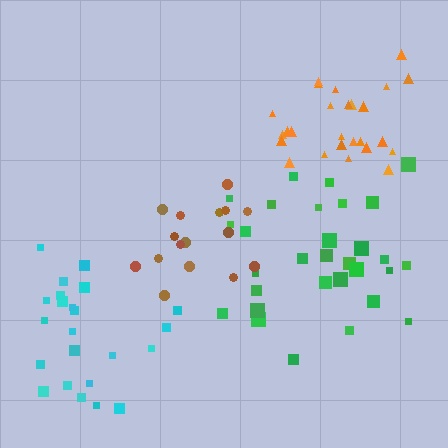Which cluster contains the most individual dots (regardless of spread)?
Green (30).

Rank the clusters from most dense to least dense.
orange, cyan, brown, green.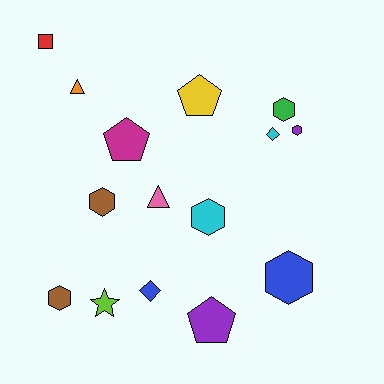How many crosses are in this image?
There are no crosses.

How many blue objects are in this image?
There are 2 blue objects.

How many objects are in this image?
There are 15 objects.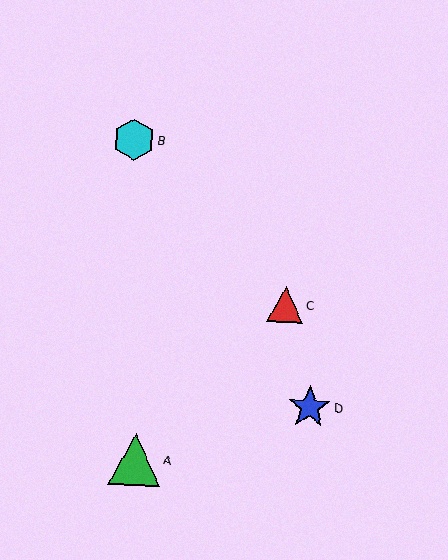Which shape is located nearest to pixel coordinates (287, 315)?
The red triangle (labeled C) at (285, 304) is nearest to that location.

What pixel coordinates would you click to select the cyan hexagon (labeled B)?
Click at (134, 140) to select the cyan hexagon B.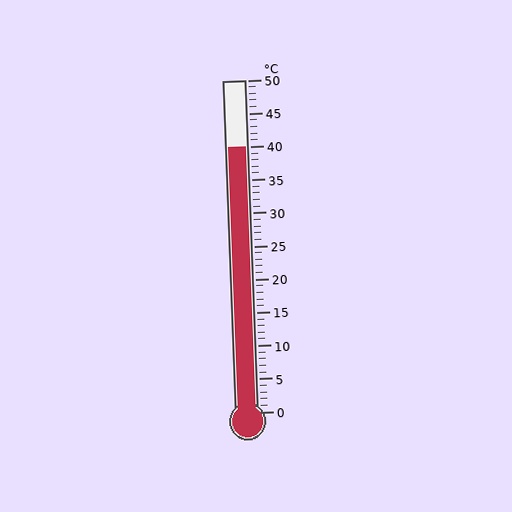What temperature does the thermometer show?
The thermometer shows approximately 40°C.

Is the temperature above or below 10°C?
The temperature is above 10°C.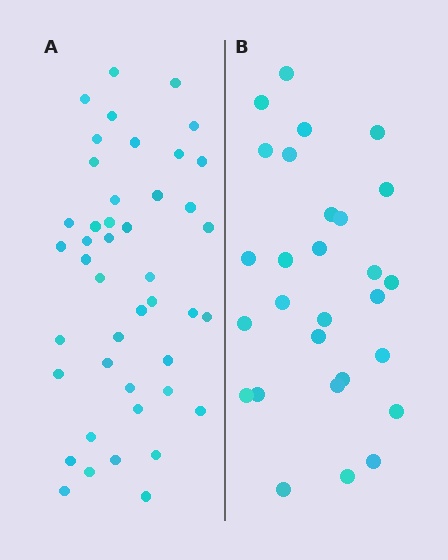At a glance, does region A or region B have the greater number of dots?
Region A (the left region) has more dots.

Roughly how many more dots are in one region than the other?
Region A has approximately 15 more dots than region B.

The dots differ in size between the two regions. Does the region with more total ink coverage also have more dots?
No. Region B has more total ink coverage because its dots are larger, but region A actually contains more individual dots. Total area can be misleading — the number of items is what matters here.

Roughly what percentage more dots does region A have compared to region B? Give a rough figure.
About 55% more.